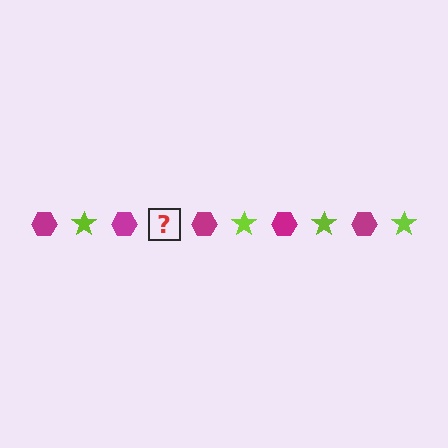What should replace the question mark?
The question mark should be replaced with a lime star.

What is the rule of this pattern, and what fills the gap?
The rule is that the pattern alternates between magenta hexagon and lime star. The gap should be filled with a lime star.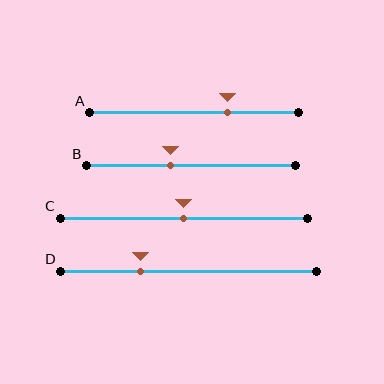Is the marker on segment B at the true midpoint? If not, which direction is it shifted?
No, the marker on segment B is shifted to the left by about 10% of the segment length.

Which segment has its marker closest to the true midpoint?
Segment C has its marker closest to the true midpoint.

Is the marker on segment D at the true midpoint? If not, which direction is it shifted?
No, the marker on segment D is shifted to the left by about 19% of the segment length.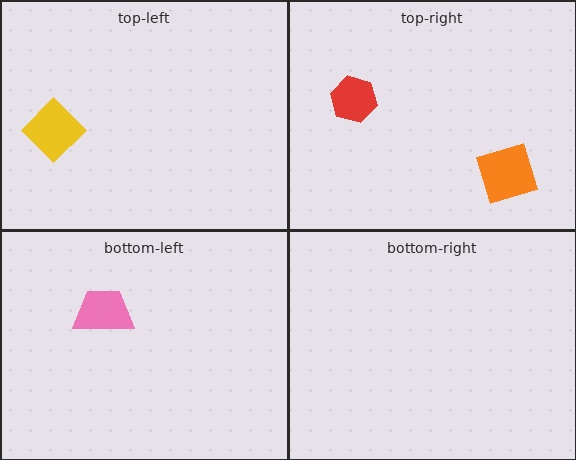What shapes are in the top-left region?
The yellow diamond.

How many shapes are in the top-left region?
1.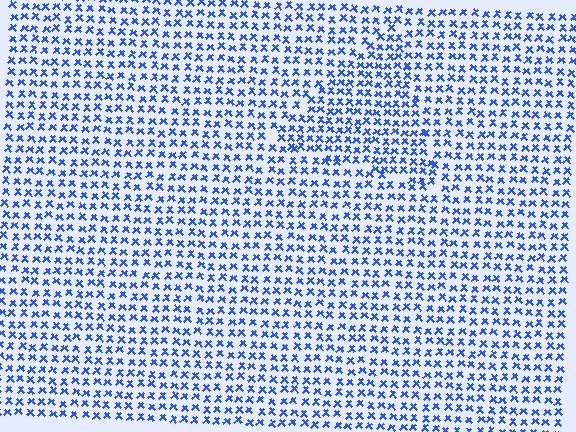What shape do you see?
I see a triangle.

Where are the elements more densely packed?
The elements are more densely packed inside the triangle boundary.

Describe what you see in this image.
The image contains small blue elements arranged at two different densities. A triangle-shaped region is visible where the elements are more densely packed than the surrounding area.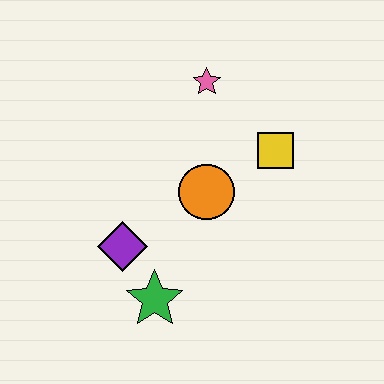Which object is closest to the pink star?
The yellow square is closest to the pink star.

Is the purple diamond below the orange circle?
Yes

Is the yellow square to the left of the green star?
No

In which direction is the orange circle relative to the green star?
The orange circle is above the green star.